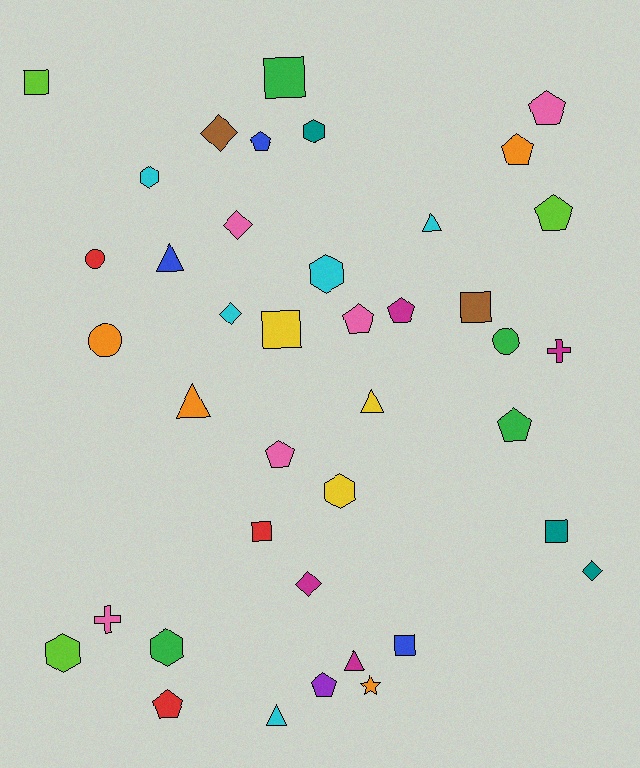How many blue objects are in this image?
There are 3 blue objects.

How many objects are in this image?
There are 40 objects.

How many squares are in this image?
There are 7 squares.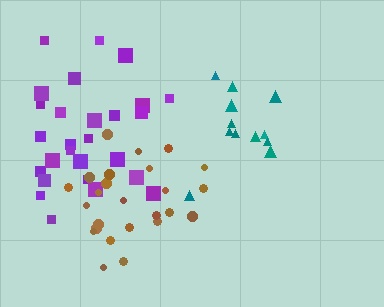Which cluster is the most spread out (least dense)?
Purple.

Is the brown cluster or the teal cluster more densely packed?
Brown.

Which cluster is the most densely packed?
Brown.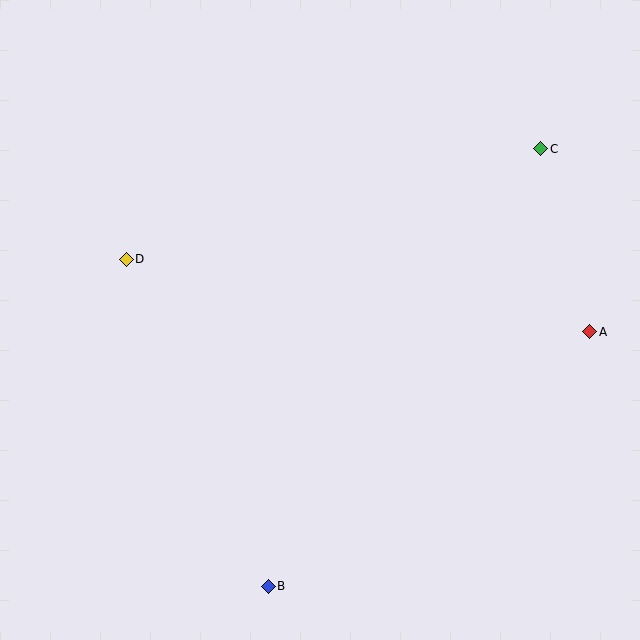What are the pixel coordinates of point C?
Point C is at (541, 149).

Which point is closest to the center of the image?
Point D at (126, 259) is closest to the center.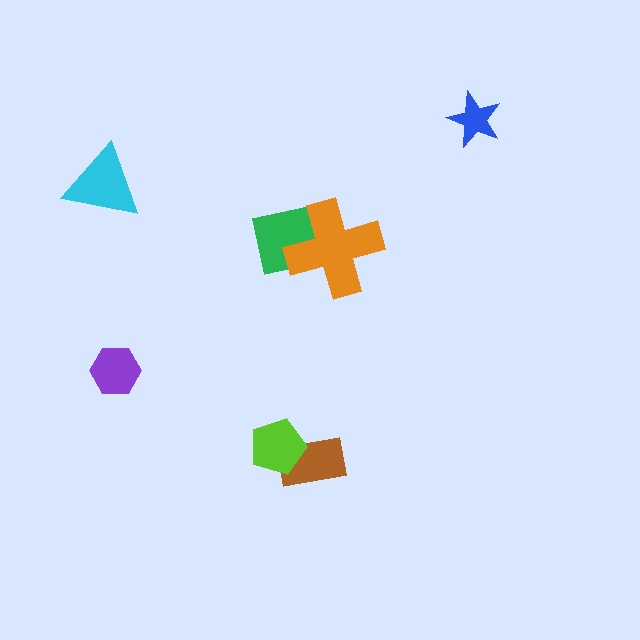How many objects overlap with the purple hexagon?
0 objects overlap with the purple hexagon.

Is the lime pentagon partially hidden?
No, no other shape covers it.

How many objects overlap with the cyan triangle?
0 objects overlap with the cyan triangle.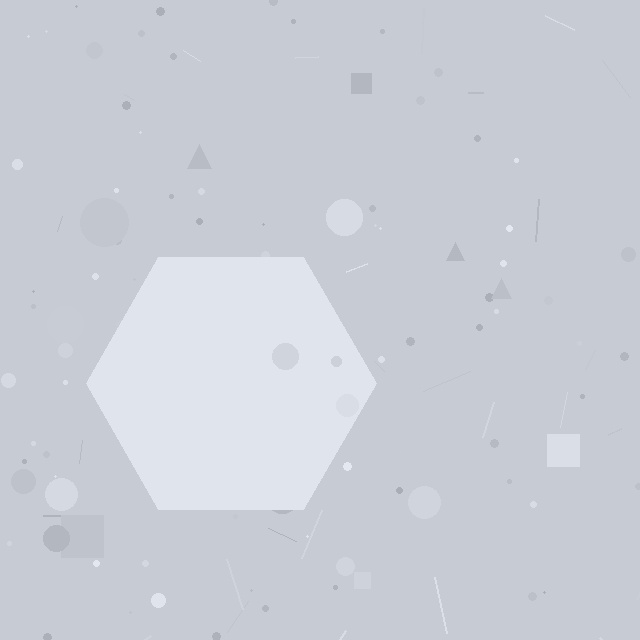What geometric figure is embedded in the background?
A hexagon is embedded in the background.